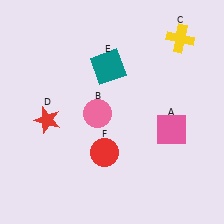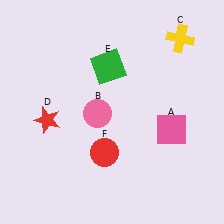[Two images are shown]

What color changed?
The square (E) changed from teal in Image 1 to green in Image 2.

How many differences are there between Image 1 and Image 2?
There is 1 difference between the two images.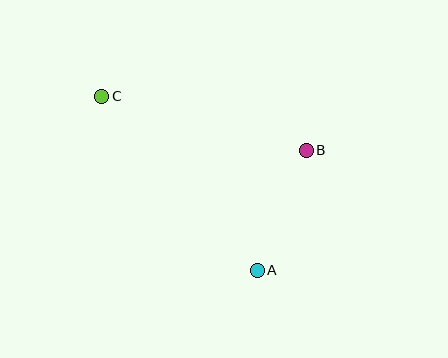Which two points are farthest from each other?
Points A and C are farthest from each other.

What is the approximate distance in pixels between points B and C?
The distance between B and C is approximately 211 pixels.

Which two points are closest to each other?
Points A and B are closest to each other.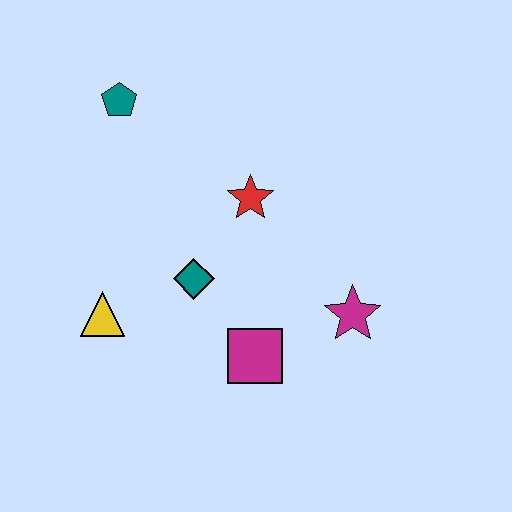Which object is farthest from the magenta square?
The teal pentagon is farthest from the magenta square.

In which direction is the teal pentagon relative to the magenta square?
The teal pentagon is above the magenta square.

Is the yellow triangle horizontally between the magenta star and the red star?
No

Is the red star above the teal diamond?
Yes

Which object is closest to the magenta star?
The magenta square is closest to the magenta star.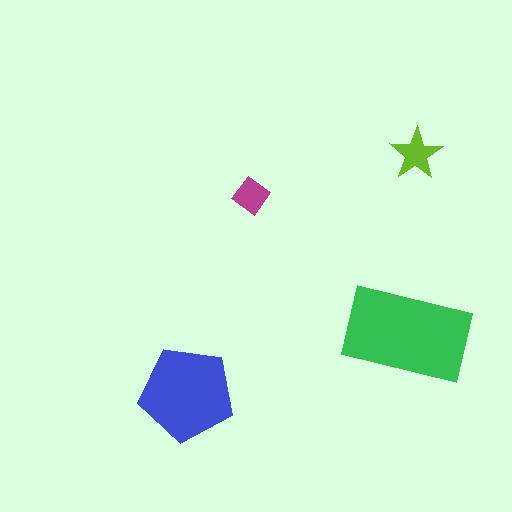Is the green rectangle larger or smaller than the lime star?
Larger.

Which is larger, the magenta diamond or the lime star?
The lime star.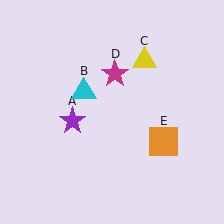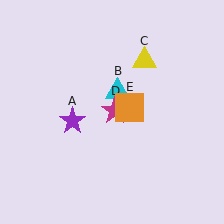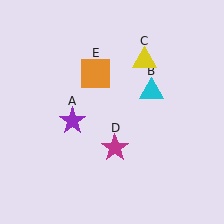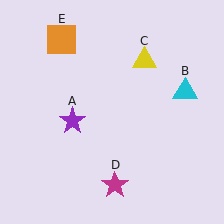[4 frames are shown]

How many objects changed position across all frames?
3 objects changed position: cyan triangle (object B), magenta star (object D), orange square (object E).